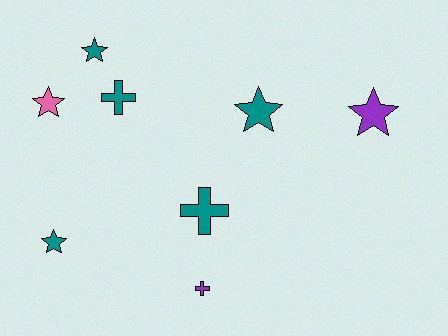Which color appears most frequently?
Teal, with 5 objects.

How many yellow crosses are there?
There are no yellow crosses.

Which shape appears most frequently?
Star, with 5 objects.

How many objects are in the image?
There are 8 objects.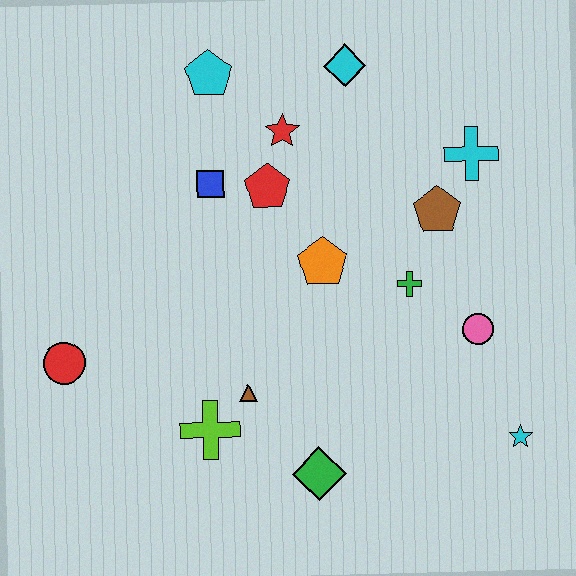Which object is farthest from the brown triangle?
The cyan diamond is farthest from the brown triangle.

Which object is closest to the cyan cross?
The brown pentagon is closest to the cyan cross.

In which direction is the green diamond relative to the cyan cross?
The green diamond is below the cyan cross.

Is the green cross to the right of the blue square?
Yes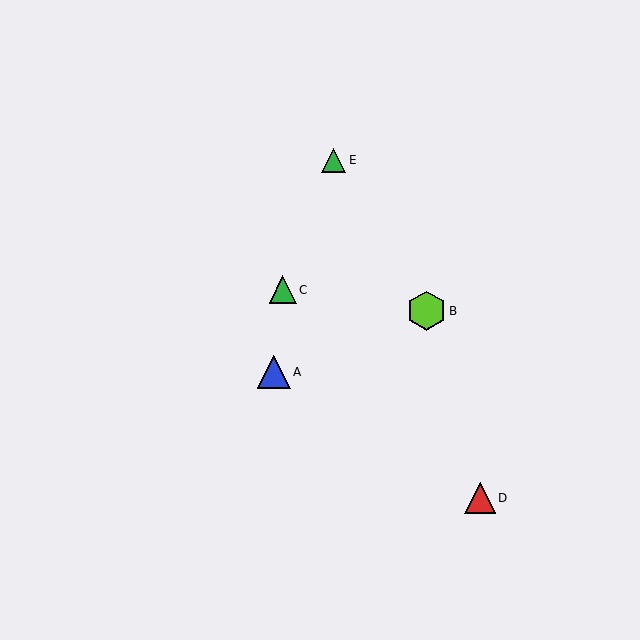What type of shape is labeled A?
Shape A is a blue triangle.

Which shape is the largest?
The lime hexagon (labeled B) is the largest.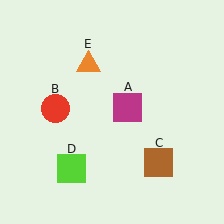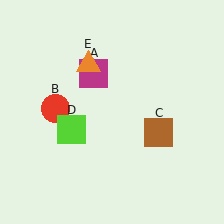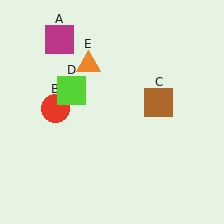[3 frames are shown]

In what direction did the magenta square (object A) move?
The magenta square (object A) moved up and to the left.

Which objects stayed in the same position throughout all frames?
Red circle (object B) and orange triangle (object E) remained stationary.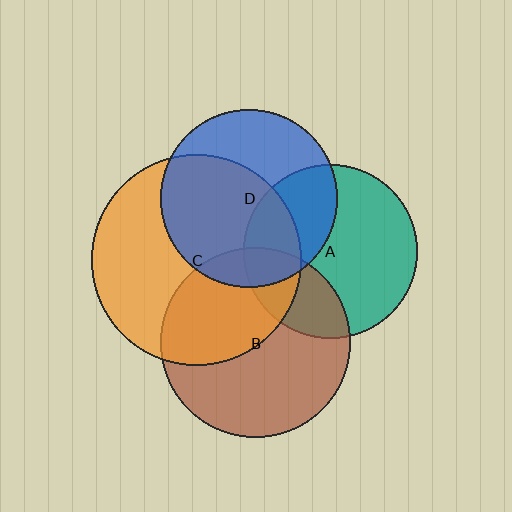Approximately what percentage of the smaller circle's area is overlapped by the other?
Approximately 40%.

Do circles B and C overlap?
Yes.